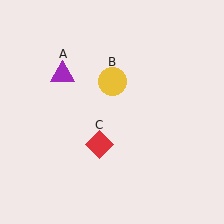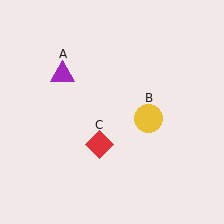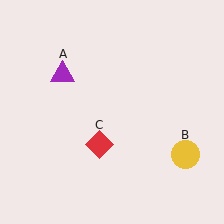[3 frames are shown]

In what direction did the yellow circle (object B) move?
The yellow circle (object B) moved down and to the right.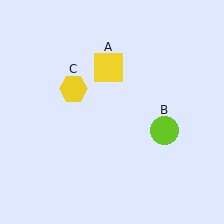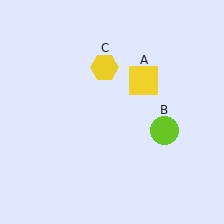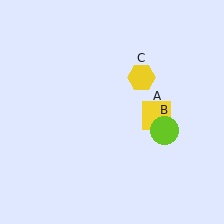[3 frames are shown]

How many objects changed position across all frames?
2 objects changed position: yellow square (object A), yellow hexagon (object C).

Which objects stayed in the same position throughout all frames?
Lime circle (object B) remained stationary.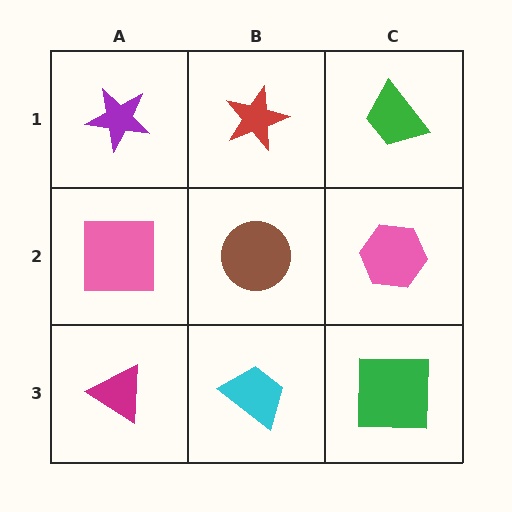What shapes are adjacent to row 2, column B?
A red star (row 1, column B), a cyan trapezoid (row 3, column B), a pink square (row 2, column A), a pink hexagon (row 2, column C).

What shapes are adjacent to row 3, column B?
A brown circle (row 2, column B), a magenta triangle (row 3, column A), a green square (row 3, column C).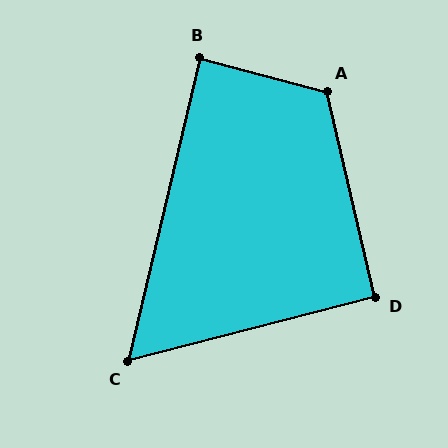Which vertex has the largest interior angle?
A, at approximately 118 degrees.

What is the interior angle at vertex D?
Approximately 92 degrees (approximately right).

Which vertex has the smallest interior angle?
C, at approximately 62 degrees.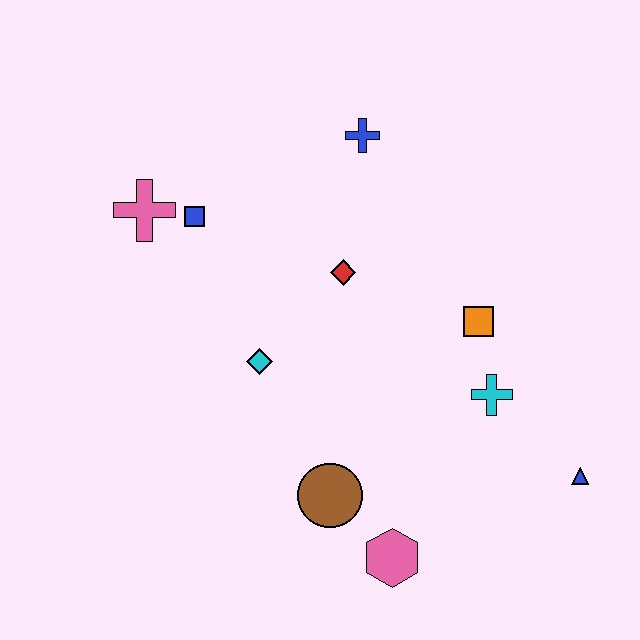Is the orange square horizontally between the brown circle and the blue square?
No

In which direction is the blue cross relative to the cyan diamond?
The blue cross is above the cyan diamond.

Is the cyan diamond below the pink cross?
Yes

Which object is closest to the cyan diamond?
The red diamond is closest to the cyan diamond.